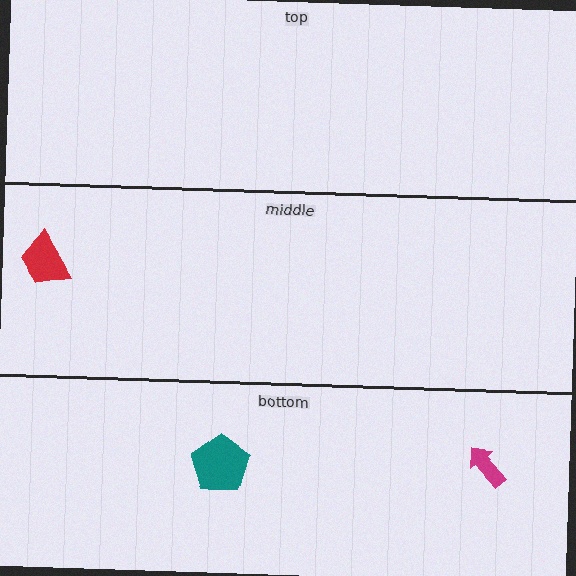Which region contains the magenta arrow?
The bottom region.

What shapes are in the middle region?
The red trapezoid.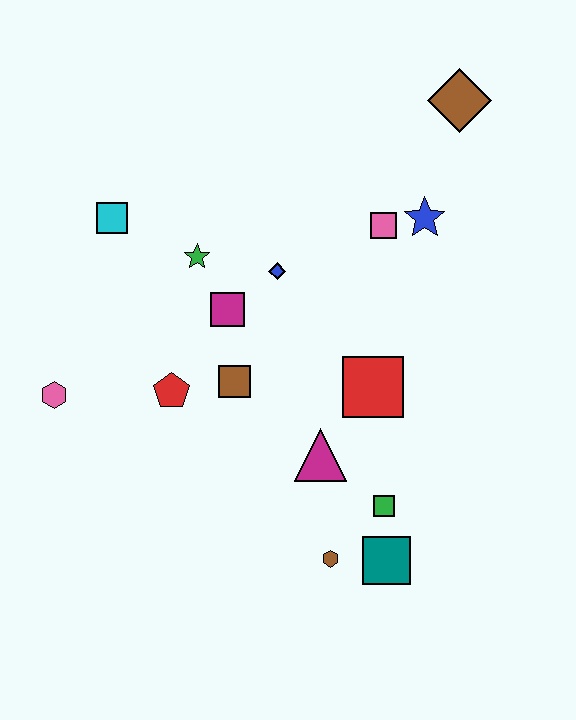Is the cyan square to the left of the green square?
Yes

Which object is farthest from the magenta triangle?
The brown diamond is farthest from the magenta triangle.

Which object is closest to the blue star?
The pink square is closest to the blue star.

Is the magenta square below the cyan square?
Yes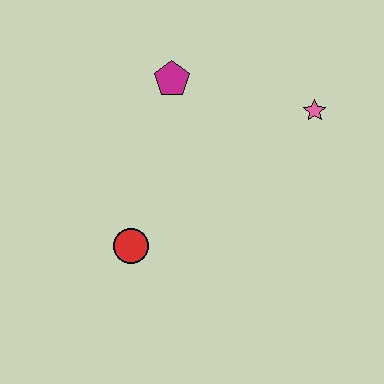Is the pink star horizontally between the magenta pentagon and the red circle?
No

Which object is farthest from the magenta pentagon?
The red circle is farthest from the magenta pentagon.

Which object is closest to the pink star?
The magenta pentagon is closest to the pink star.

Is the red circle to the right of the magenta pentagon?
No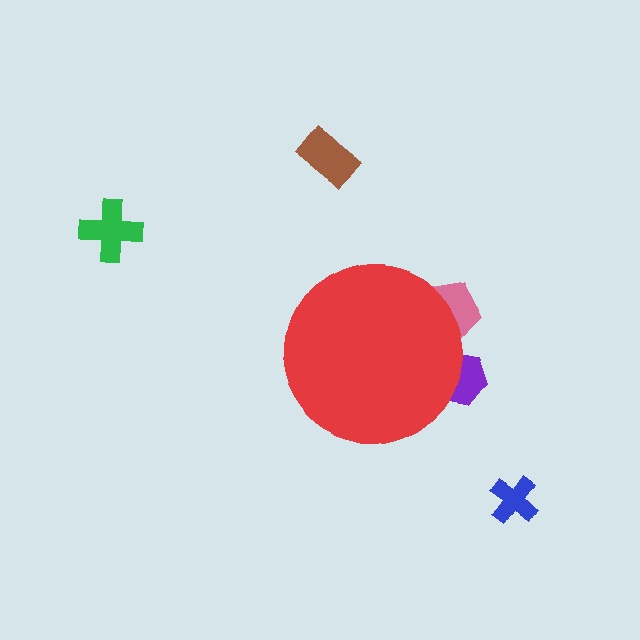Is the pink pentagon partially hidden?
Yes, the pink pentagon is partially hidden behind the red circle.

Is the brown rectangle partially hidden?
No, the brown rectangle is fully visible.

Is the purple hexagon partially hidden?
Yes, the purple hexagon is partially hidden behind the red circle.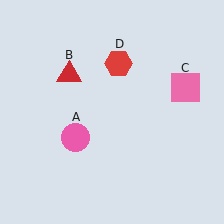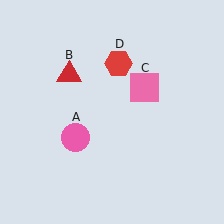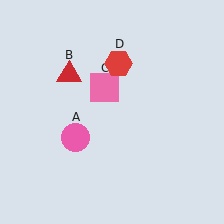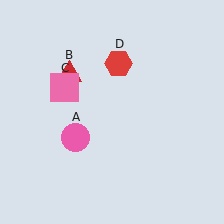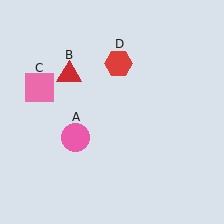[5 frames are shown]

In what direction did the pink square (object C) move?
The pink square (object C) moved left.